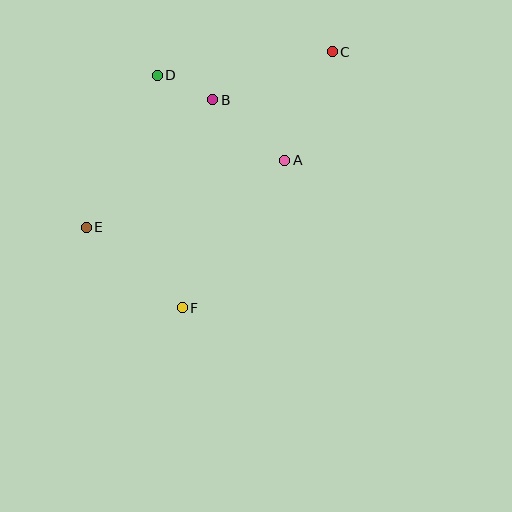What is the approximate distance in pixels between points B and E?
The distance between B and E is approximately 180 pixels.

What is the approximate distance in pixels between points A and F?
The distance between A and F is approximately 180 pixels.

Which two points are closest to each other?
Points B and D are closest to each other.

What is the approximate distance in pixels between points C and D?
The distance between C and D is approximately 177 pixels.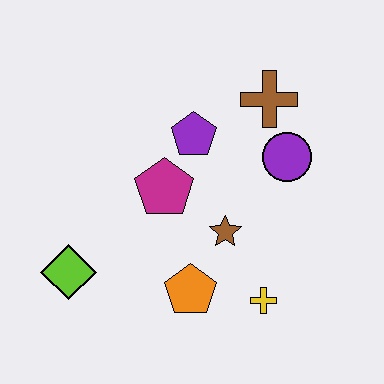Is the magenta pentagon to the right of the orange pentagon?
No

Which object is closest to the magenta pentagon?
The purple pentagon is closest to the magenta pentagon.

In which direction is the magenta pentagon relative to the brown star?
The magenta pentagon is to the left of the brown star.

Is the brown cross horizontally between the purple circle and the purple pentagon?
Yes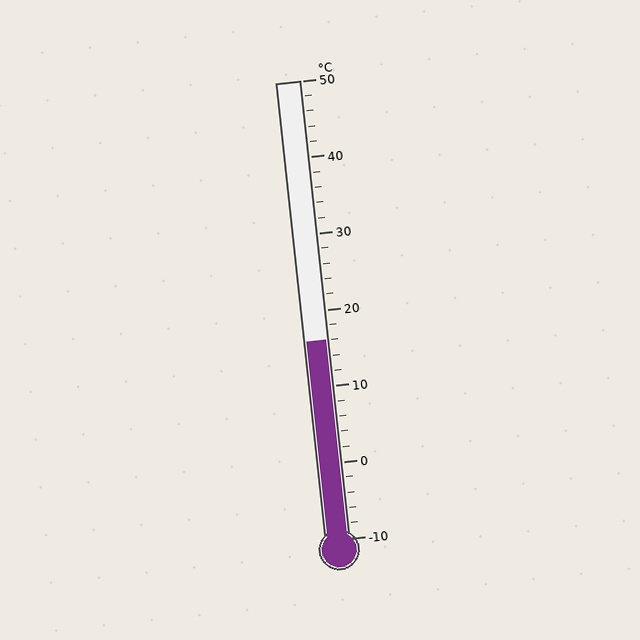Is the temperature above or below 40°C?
The temperature is below 40°C.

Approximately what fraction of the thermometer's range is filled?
The thermometer is filled to approximately 45% of its range.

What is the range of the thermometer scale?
The thermometer scale ranges from -10°C to 50°C.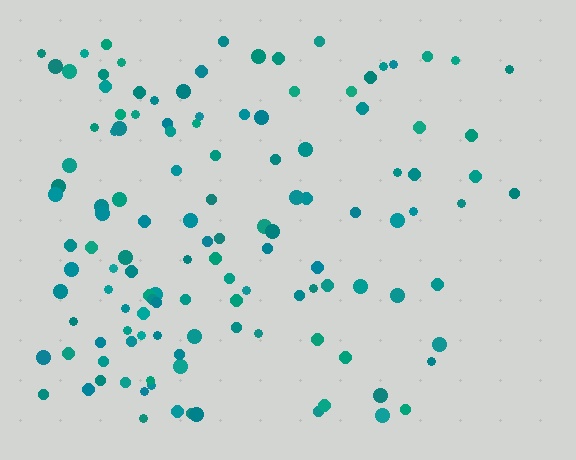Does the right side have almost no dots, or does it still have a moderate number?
Still a moderate number, just noticeably fewer than the left.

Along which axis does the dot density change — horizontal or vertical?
Horizontal.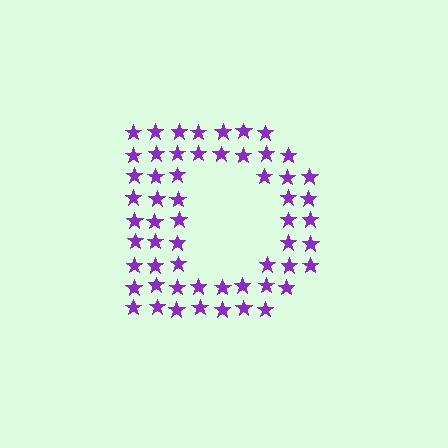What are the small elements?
The small elements are stars.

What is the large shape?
The large shape is the letter D.